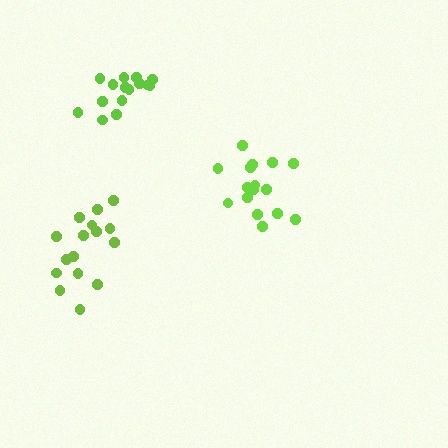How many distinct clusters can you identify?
There are 3 distinct clusters.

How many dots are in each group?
Group 1: 16 dots, Group 2: 16 dots, Group 3: 15 dots (47 total).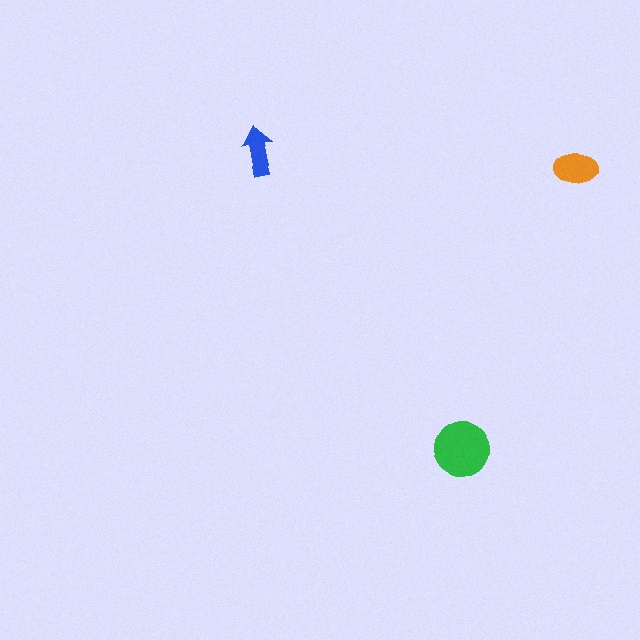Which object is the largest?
The green circle.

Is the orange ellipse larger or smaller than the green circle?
Smaller.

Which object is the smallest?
The blue arrow.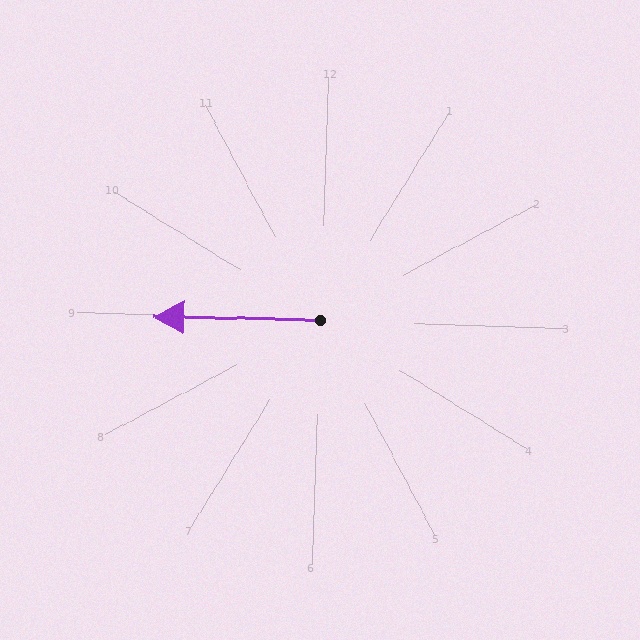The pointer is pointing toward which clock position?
Roughly 9 o'clock.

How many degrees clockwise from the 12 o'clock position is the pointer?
Approximately 269 degrees.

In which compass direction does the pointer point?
West.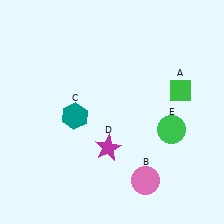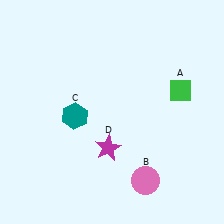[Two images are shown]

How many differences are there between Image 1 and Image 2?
There is 1 difference between the two images.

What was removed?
The green circle (E) was removed in Image 2.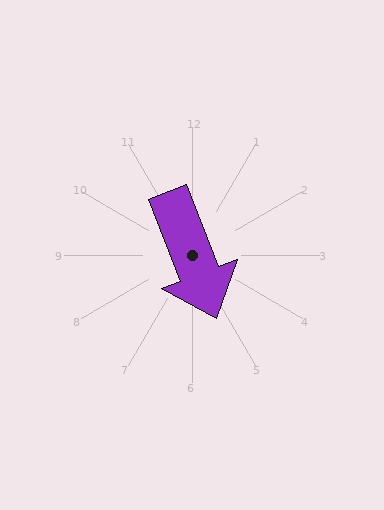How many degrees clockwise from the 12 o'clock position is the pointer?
Approximately 159 degrees.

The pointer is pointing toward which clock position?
Roughly 5 o'clock.